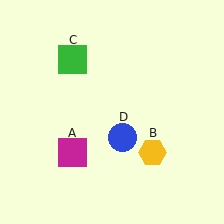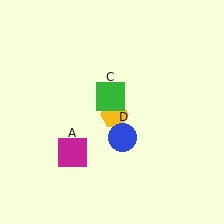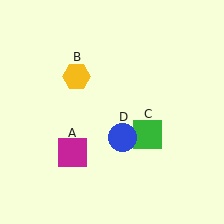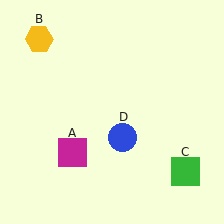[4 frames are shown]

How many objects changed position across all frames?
2 objects changed position: yellow hexagon (object B), green square (object C).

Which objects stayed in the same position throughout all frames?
Magenta square (object A) and blue circle (object D) remained stationary.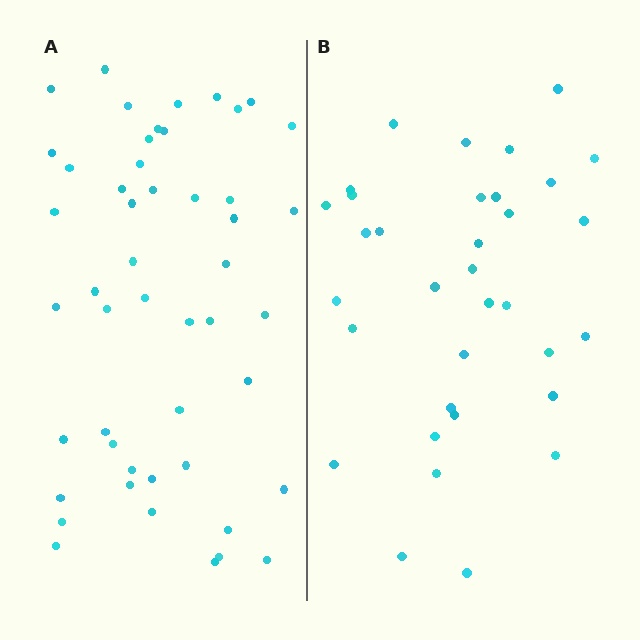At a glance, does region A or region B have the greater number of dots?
Region A (the left region) has more dots.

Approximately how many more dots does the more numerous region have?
Region A has approximately 15 more dots than region B.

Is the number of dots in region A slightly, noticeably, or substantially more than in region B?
Region A has noticeably more, but not dramatically so. The ratio is roughly 1.4 to 1.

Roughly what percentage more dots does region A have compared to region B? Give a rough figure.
About 45% more.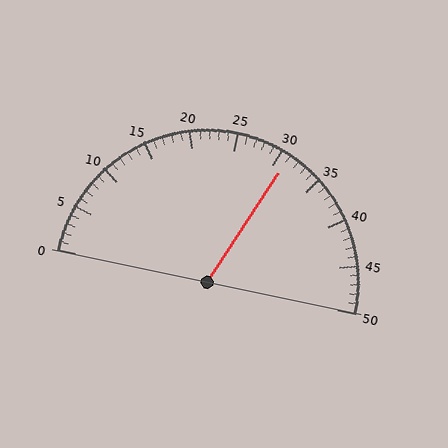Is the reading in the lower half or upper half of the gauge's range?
The reading is in the upper half of the range (0 to 50).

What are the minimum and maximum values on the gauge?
The gauge ranges from 0 to 50.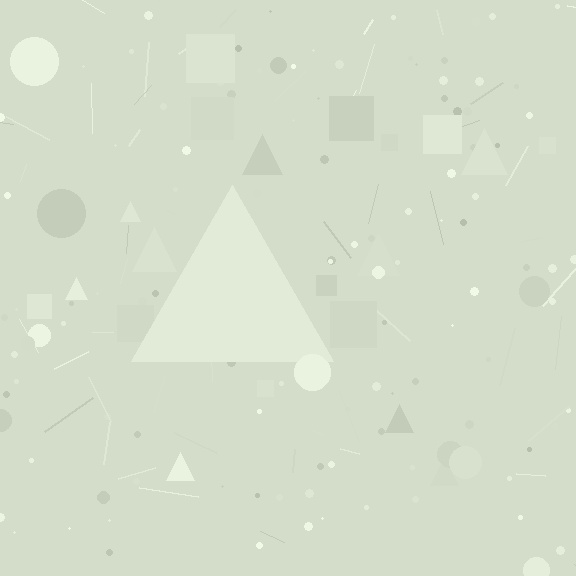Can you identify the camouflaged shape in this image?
The camouflaged shape is a triangle.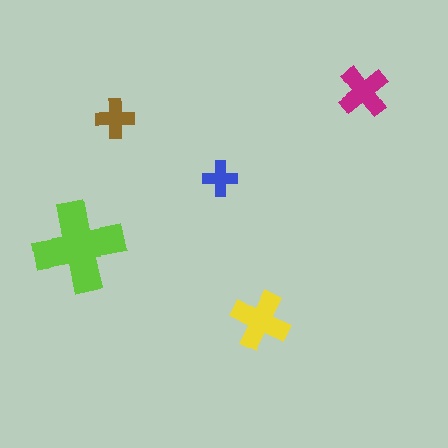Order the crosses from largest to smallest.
the lime one, the yellow one, the magenta one, the brown one, the blue one.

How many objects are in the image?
There are 5 objects in the image.